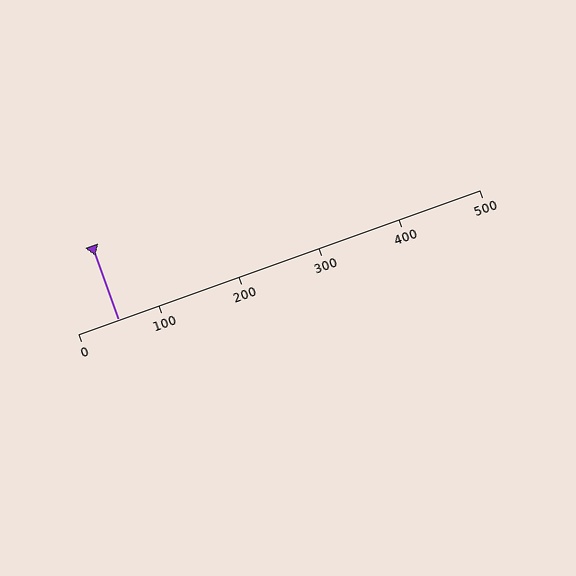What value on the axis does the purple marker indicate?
The marker indicates approximately 50.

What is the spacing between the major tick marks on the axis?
The major ticks are spaced 100 apart.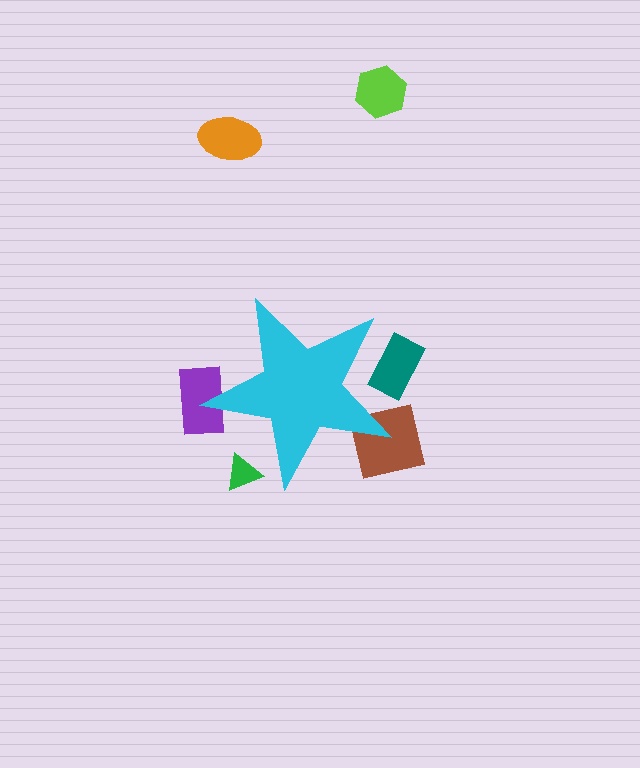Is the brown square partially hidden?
Yes, the brown square is partially hidden behind the cyan star.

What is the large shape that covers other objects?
A cyan star.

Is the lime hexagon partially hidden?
No, the lime hexagon is fully visible.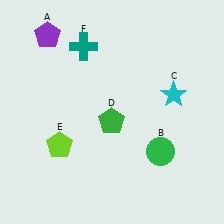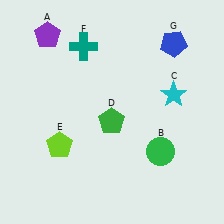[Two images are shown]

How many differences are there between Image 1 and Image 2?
There is 1 difference between the two images.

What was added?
A blue pentagon (G) was added in Image 2.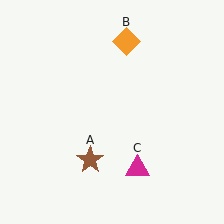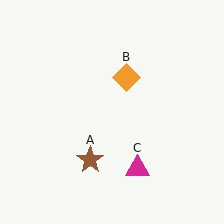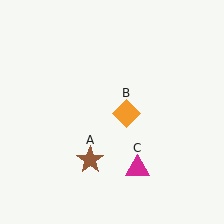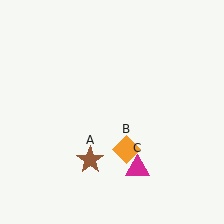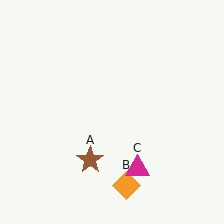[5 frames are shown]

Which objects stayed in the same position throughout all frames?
Brown star (object A) and magenta triangle (object C) remained stationary.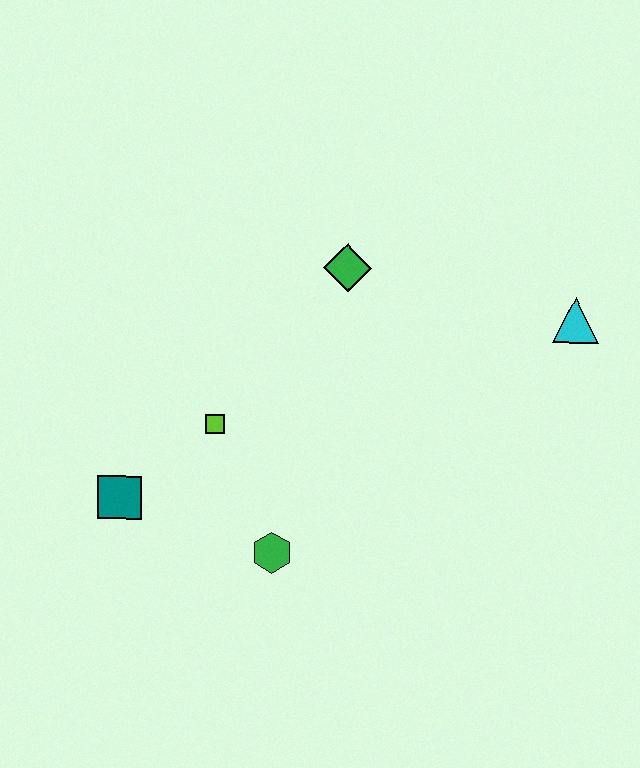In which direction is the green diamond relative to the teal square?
The green diamond is above the teal square.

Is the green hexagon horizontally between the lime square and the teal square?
No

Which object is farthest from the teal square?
The cyan triangle is farthest from the teal square.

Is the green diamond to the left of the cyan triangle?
Yes